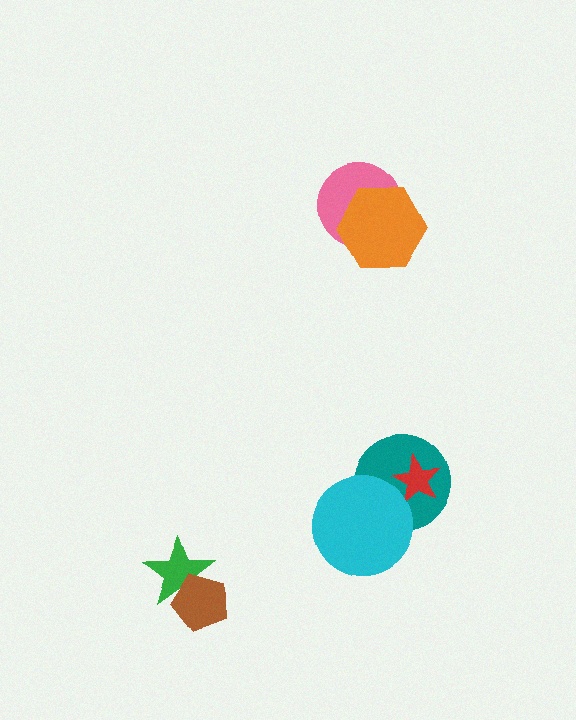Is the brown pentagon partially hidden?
No, no other shape covers it.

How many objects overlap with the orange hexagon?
1 object overlaps with the orange hexagon.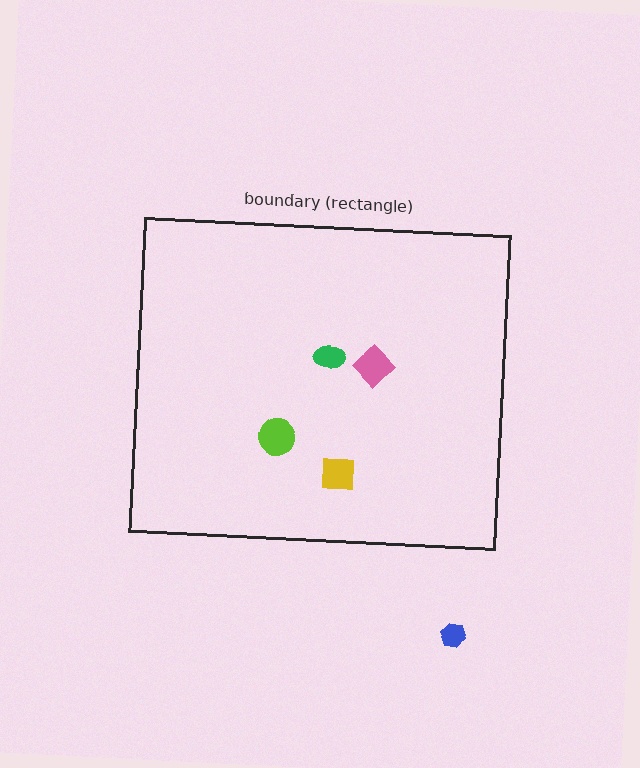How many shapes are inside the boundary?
4 inside, 1 outside.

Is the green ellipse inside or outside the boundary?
Inside.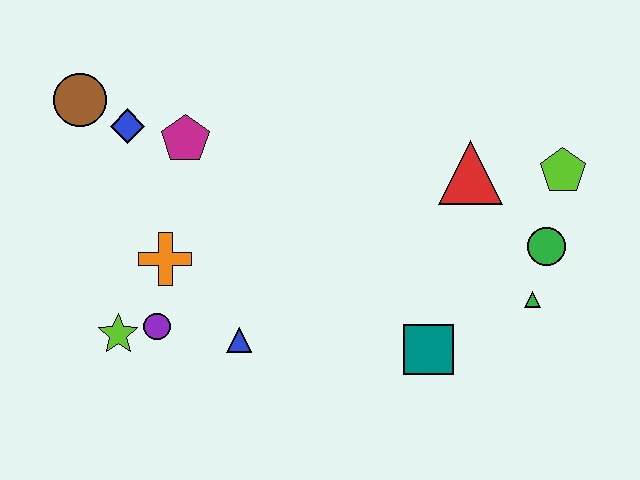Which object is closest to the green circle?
The green triangle is closest to the green circle.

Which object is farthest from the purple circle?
The lime pentagon is farthest from the purple circle.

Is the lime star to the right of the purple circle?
No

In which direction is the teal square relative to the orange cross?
The teal square is to the right of the orange cross.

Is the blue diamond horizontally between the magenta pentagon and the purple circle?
No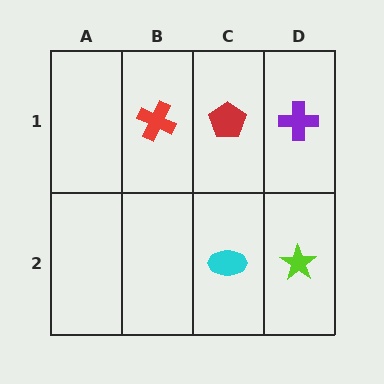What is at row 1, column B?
A red cross.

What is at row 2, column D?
A lime star.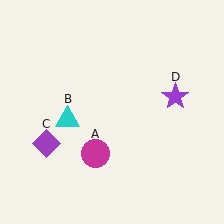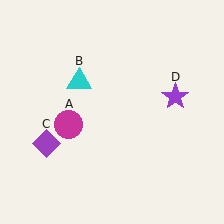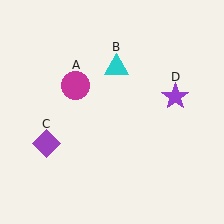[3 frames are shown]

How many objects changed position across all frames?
2 objects changed position: magenta circle (object A), cyan triangle (object B).